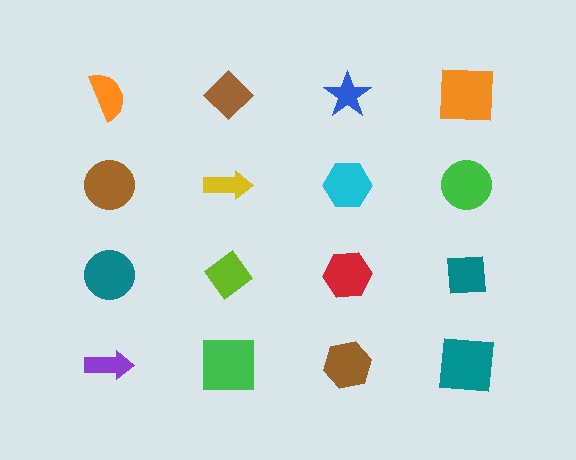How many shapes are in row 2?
4 shapes.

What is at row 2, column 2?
A yellow arrow.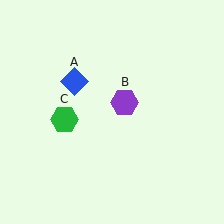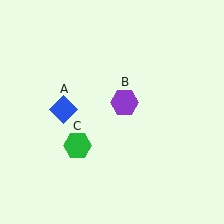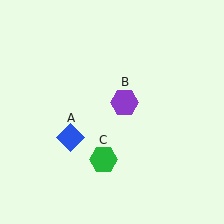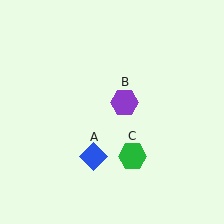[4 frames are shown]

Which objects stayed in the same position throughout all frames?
Purple hexagon (object B) remained stationary.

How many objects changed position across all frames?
2 objects changed position: blue diamond (object A), green hexagon (object C).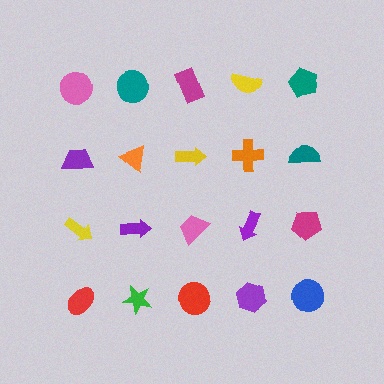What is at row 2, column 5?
A teal semicircle.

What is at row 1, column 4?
A yellow semicircle.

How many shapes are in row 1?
5 shapes.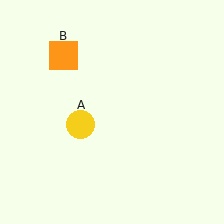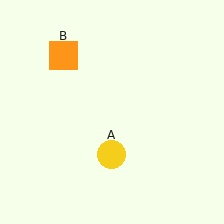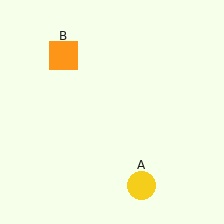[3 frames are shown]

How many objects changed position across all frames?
1 object changed position: yellow circle (object A).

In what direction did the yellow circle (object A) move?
The yellow circle (object A) moved down and to the right.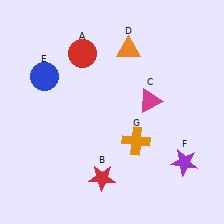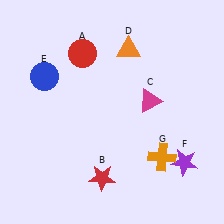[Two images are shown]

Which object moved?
The orange cross (G) moved right.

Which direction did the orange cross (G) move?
The orange cross (G) moved right.